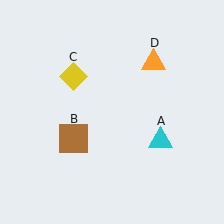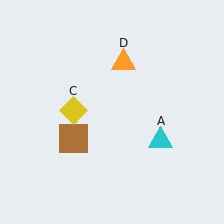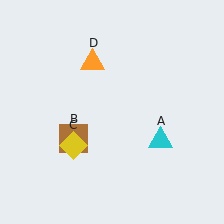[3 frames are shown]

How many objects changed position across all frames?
2 objects changed position: yellow diamond (object C), orange triangle (object D).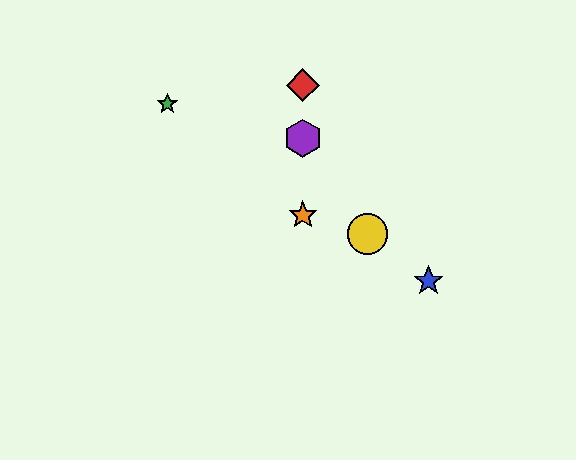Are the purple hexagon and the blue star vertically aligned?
No, the purple hexagon is at x≈303 and the blue star is at x≈428.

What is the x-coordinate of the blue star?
The blue star is at x≈428.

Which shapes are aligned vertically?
The red diamond, the purple hexagon, the orange star are aligned vertically.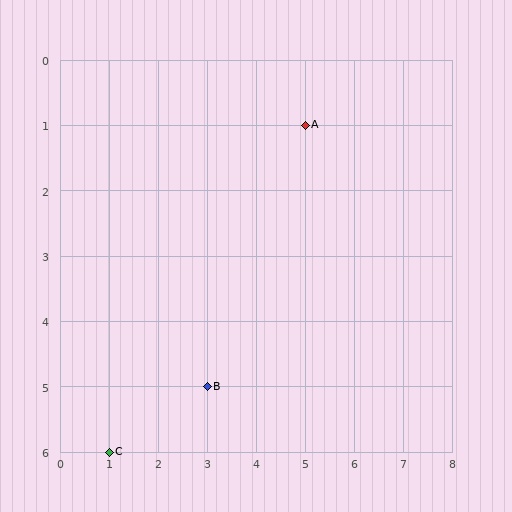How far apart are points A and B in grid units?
Points A and B are 2 columns and 4 rows apart (about 4.5 grid units diagonally).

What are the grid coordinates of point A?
Point A is at grid coordinates (5, 1).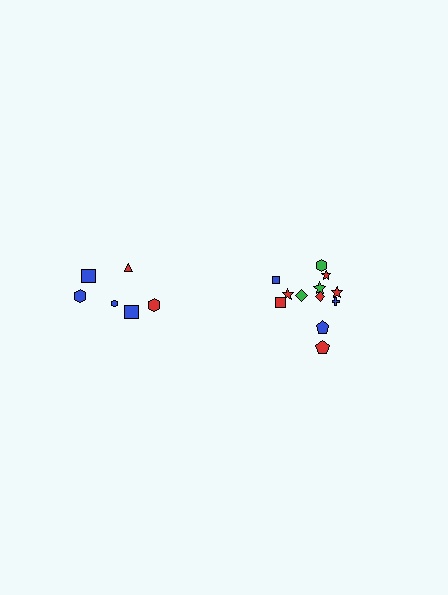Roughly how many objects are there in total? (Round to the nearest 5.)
Roughly 20 objects in total.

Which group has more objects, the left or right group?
The right group.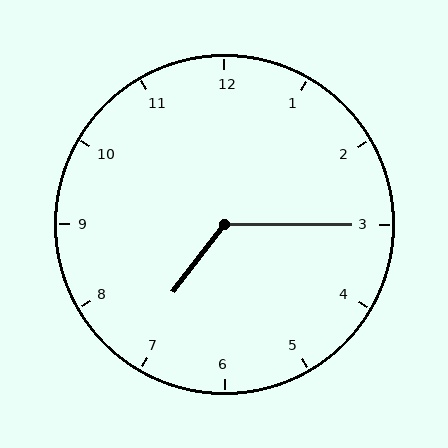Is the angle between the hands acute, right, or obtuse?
It is obtuse.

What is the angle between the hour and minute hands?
Approximately 128 degrees.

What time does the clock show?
7:15.